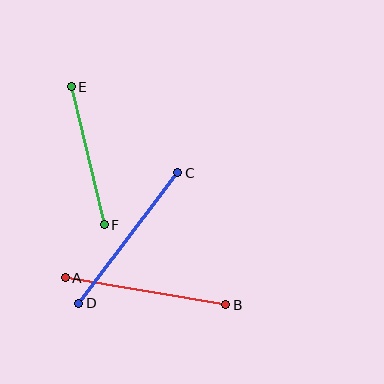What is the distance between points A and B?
The distance is approximately 163 pixels.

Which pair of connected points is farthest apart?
Points C and D are farthest apart.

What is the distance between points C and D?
The distance is approximately 164 pixels.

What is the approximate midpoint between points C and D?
The midpoint is at approximately (128, 238) pixels.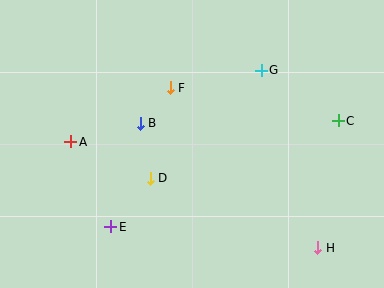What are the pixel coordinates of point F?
Point F is at (170, 88).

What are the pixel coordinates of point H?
Point H is at (318, 248).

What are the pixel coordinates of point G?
Point G is at (261, 70).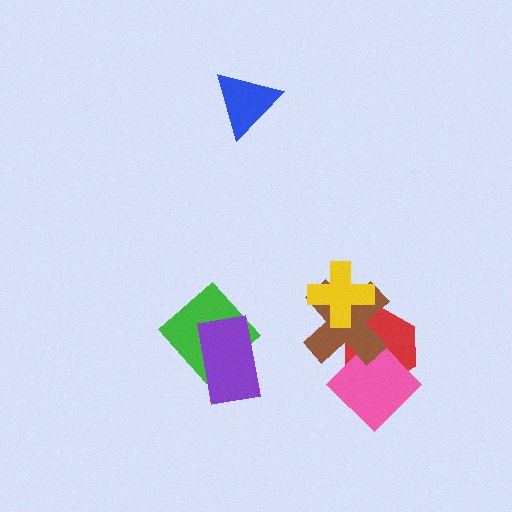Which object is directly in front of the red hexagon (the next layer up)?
The pink diamond is directly in front of the red hexagon.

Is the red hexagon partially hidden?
Yes, it is partially covered by another shape.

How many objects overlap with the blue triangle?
0 objects overlap with the blue triangle.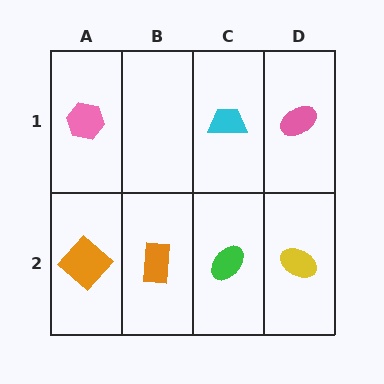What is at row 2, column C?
A green ellipse.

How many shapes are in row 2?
4 shapes.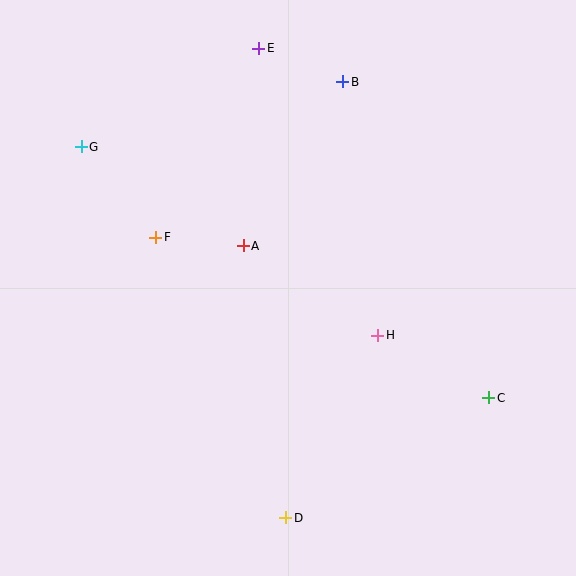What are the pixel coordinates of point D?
Point D is at (286, 518).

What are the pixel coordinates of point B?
Point B is at (343, 82).